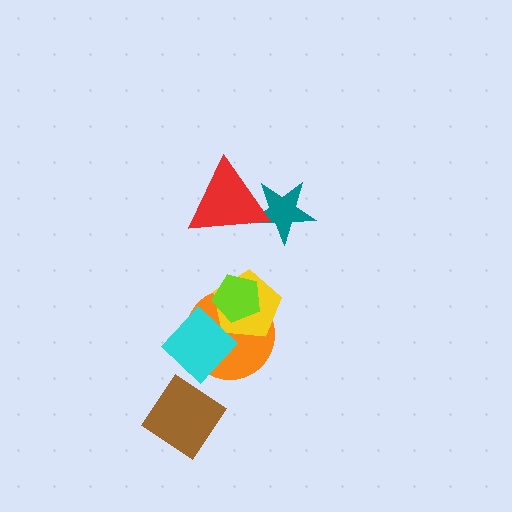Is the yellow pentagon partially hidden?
Yes, it is partially covered by another shape.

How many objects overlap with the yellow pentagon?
2 objects overlap with the yellow pentagon.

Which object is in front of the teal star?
The red triangle is in front of the teal star.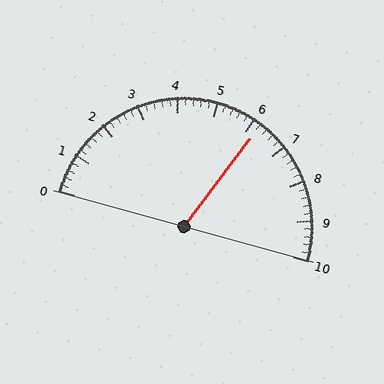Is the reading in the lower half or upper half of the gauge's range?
The reading is in the upper half of the range (0 to 10).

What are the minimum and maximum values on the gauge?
The gauge ranges from 0 to 10.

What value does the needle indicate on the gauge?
The needle indicates approximately 6.2.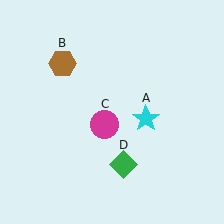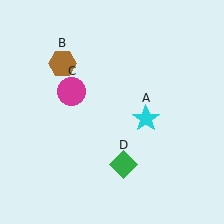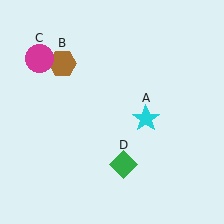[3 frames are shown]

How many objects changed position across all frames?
1 object changed position: magenta circle (object C).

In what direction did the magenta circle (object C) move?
The magenta circle (object C) moved up and to the left.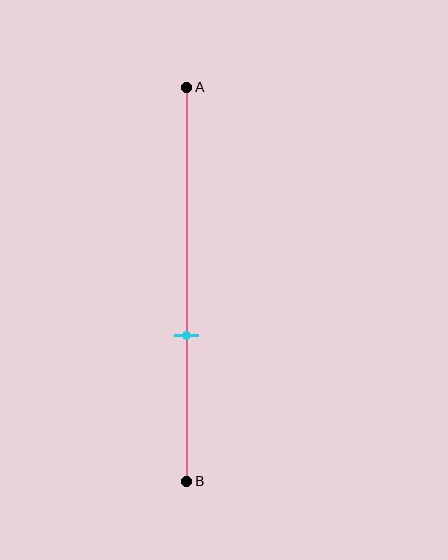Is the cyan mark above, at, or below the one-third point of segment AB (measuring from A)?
The cyan mark is below the one-third point of segment AB.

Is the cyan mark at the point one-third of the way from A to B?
No, the mark is at about 65% from A, not at the 33% one-third point.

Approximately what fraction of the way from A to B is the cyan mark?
The cyan mark is approximately 65% of the way from A to B.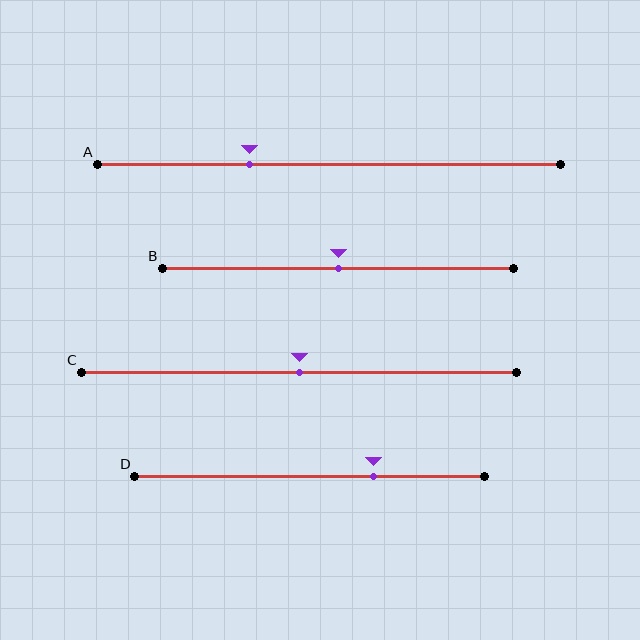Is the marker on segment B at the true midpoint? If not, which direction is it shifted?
Yes, the marker on segment B is at the true midpoint.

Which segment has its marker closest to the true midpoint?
Segment B has its marker closest to the true midpoint.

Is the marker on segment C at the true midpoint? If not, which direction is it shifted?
Yes, the marker on segment C is at the true midpoint.